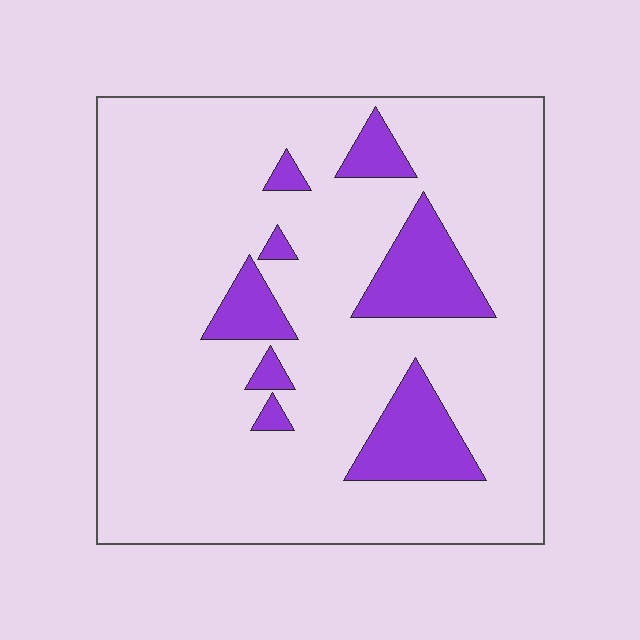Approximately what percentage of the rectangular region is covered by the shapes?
Approximately 15%.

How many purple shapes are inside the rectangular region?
8.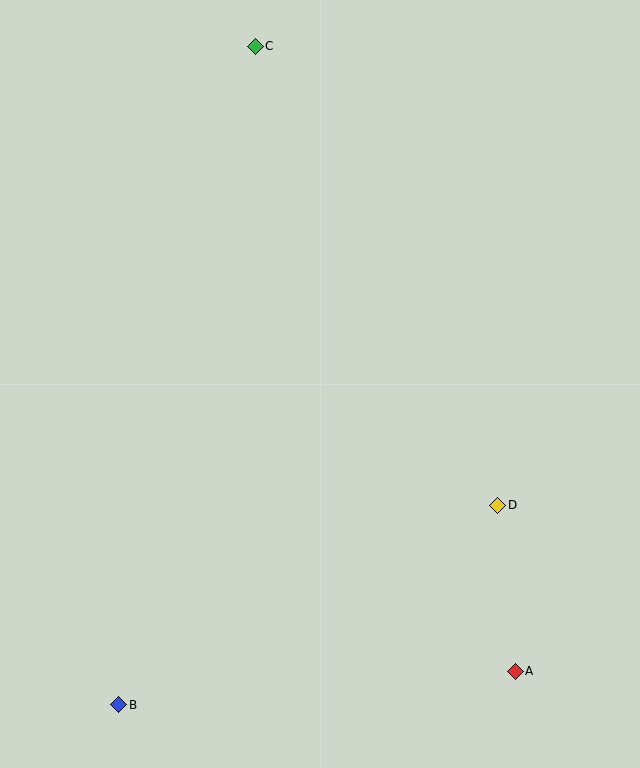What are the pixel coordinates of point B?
Point B is at (119, 705).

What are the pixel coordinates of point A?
Point A is at (515, 671).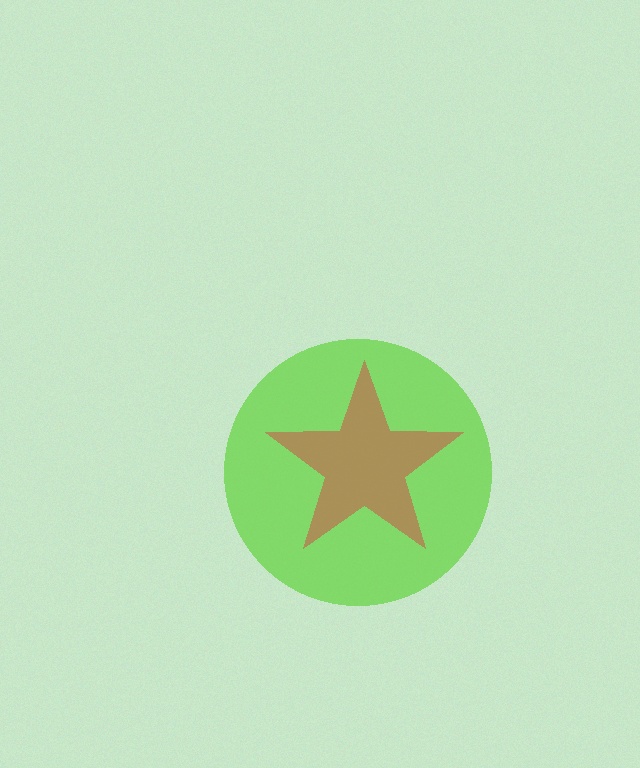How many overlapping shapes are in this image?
There are 2 overlapping shapes in the image.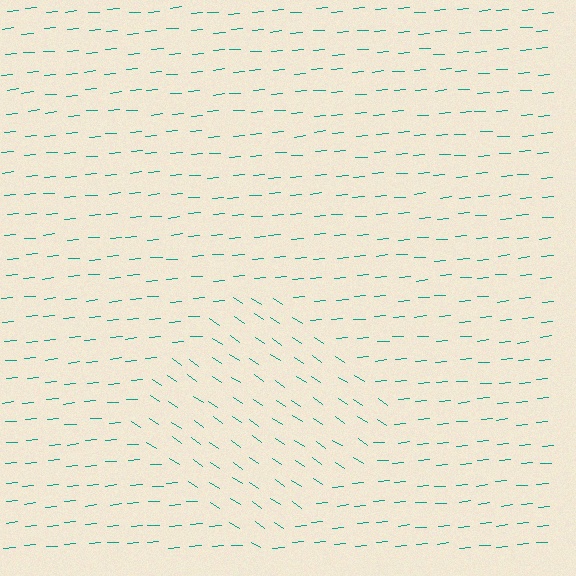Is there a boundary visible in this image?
Yes, there is a texture boundary formed by a change in line orientation.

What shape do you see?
I see a diamond.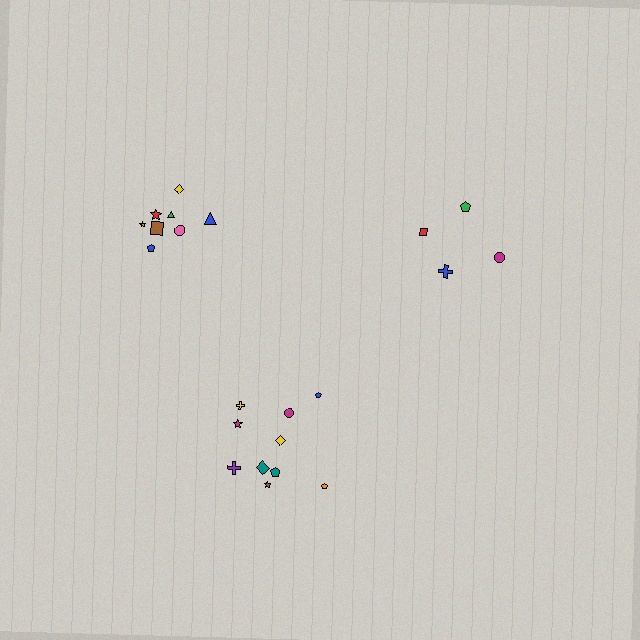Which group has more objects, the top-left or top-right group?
The top-left group.